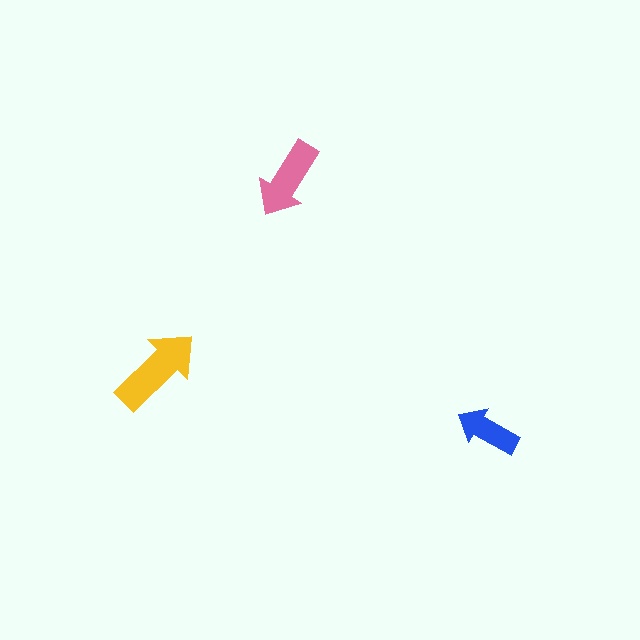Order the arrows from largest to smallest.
the yellow one, the pink one, the blue one.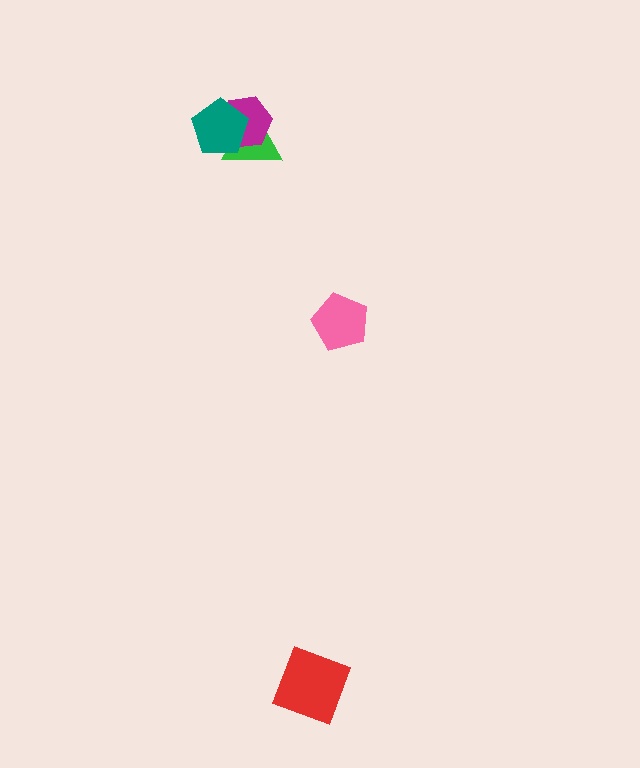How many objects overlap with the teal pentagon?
2 objects overlap with the teal pentagon.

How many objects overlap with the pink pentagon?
0 objects overlap with the pink pentagon.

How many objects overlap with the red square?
0 objects overlap with the red square.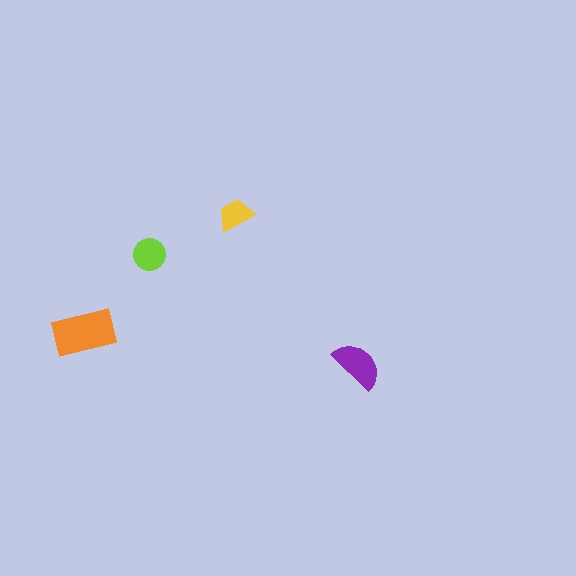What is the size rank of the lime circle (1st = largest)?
3rd.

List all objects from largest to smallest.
The orange rectangle, the purple semicircle, the lime circle, the yellow trapezoid.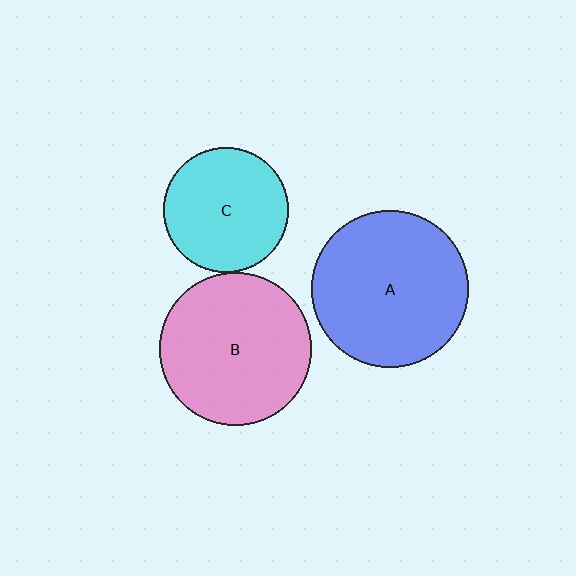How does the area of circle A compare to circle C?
Approximately 1.6 times.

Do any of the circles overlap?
No, none of the circles overlap.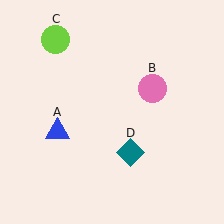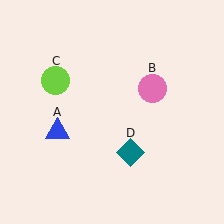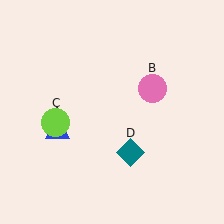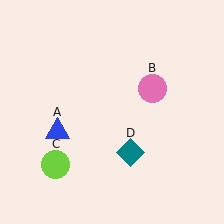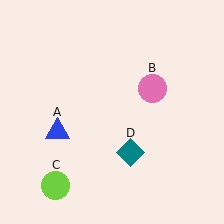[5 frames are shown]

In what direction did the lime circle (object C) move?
The lime circle (object C) moved down.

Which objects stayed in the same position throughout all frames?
Blue triangle (object A) and pink circle (object B) and teal diamond (object D) remained stationary.